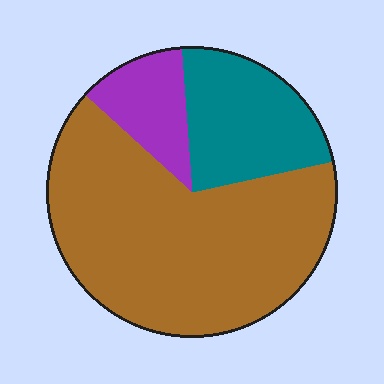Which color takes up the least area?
Purple, at roughly 10%.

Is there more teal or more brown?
Brown.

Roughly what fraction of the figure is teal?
Teal takes up about one quarter (1/4) of the figure.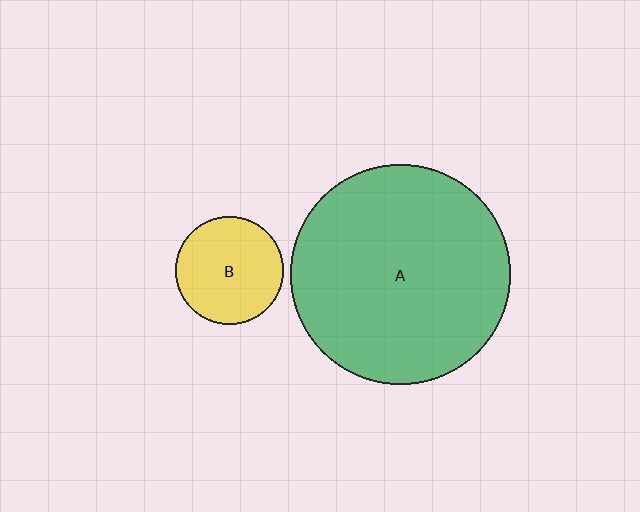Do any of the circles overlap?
No, none of the circles overlap.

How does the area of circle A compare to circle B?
Approximately 4.2 times.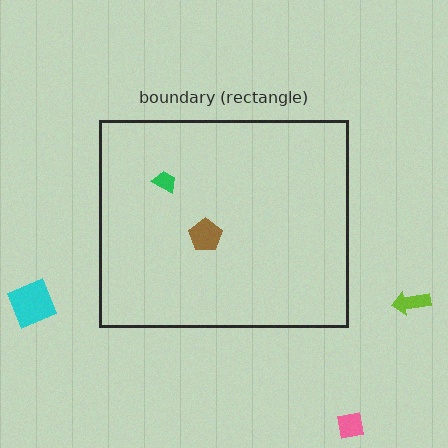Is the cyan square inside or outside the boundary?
Outside.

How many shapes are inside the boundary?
2 inside, 3 outside.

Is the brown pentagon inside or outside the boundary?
Inside.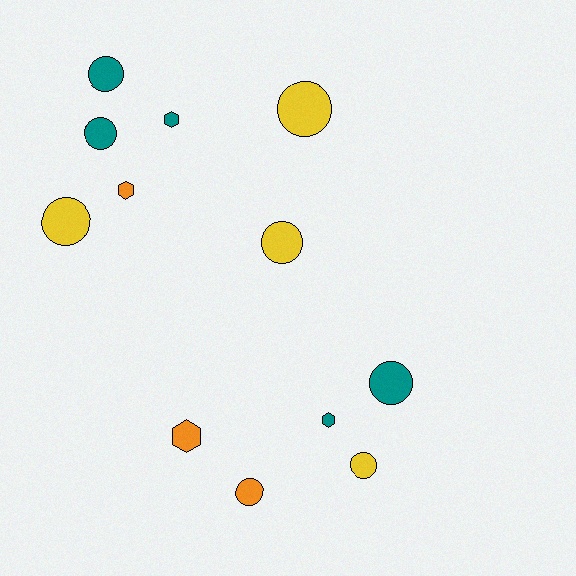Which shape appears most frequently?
Circle, with 8 objects.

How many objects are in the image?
There are 12 objects.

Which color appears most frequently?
Teal, with 5 objects.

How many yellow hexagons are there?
There are no yellow hexagons.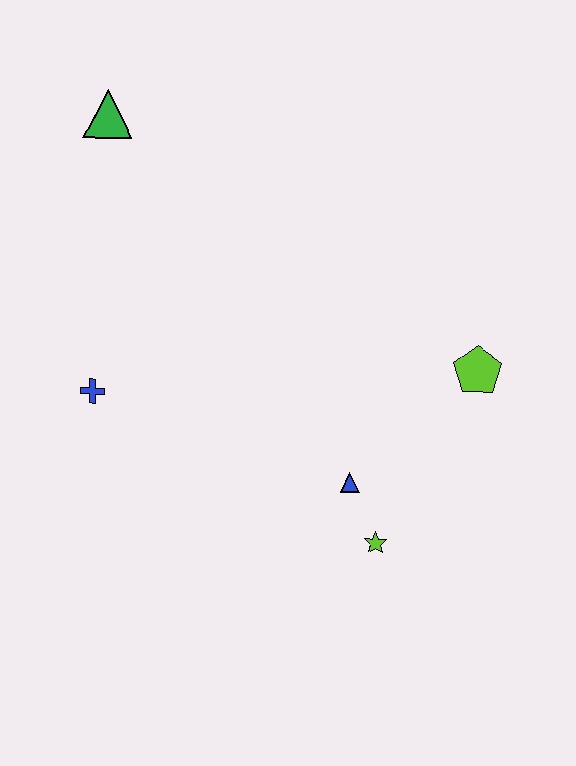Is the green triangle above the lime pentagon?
Yes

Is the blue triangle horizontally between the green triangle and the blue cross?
No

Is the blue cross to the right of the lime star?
No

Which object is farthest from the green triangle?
The lime star is farthest from the green triangle.